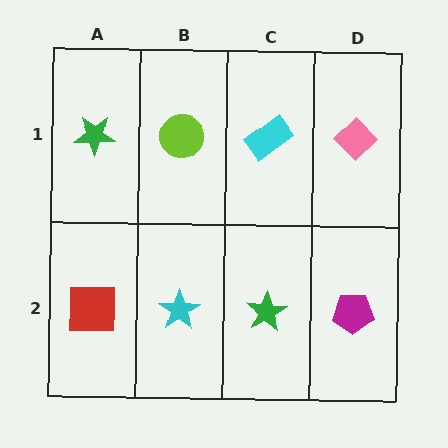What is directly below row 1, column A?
A red square.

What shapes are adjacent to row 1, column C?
A green star (row 2, column C), a lime circle (row 1, column B), a pink diamond (row 1, column D).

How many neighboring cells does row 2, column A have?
2.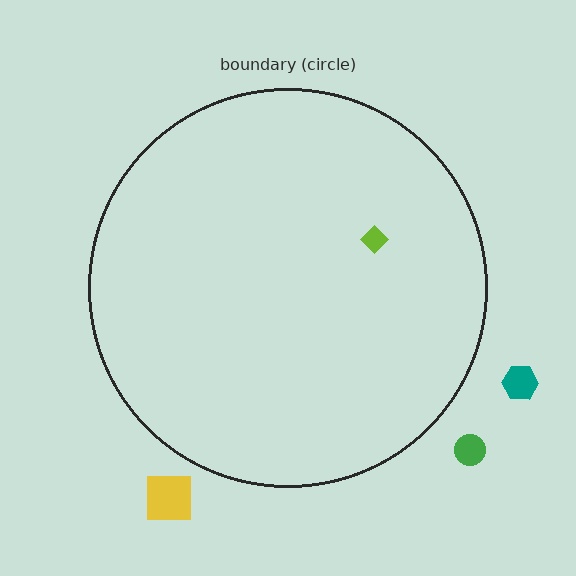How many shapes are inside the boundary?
1 inside, 3 outside.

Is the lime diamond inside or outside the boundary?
Inside.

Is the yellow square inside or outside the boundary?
Outside.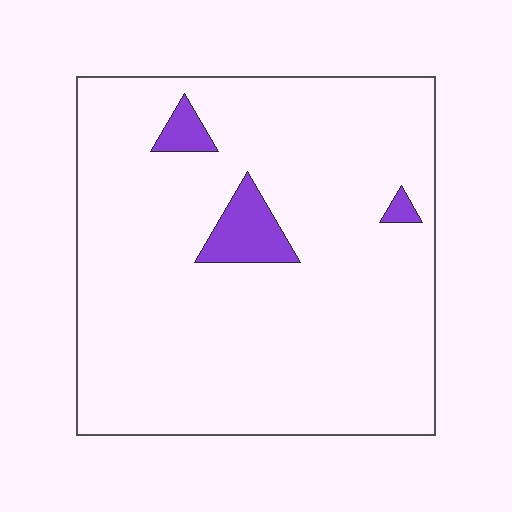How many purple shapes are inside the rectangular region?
3.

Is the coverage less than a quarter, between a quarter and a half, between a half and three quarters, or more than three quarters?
Less than a quarter.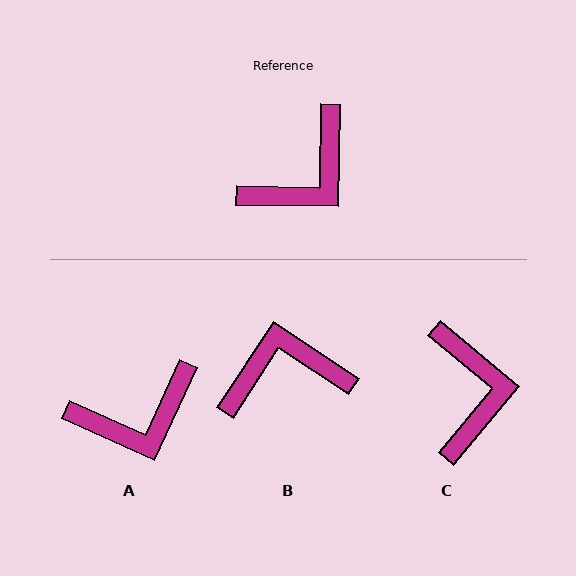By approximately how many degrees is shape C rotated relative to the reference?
Approximately 51 degrees counter-clockwise.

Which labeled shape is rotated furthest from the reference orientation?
B, about 147 degrees away.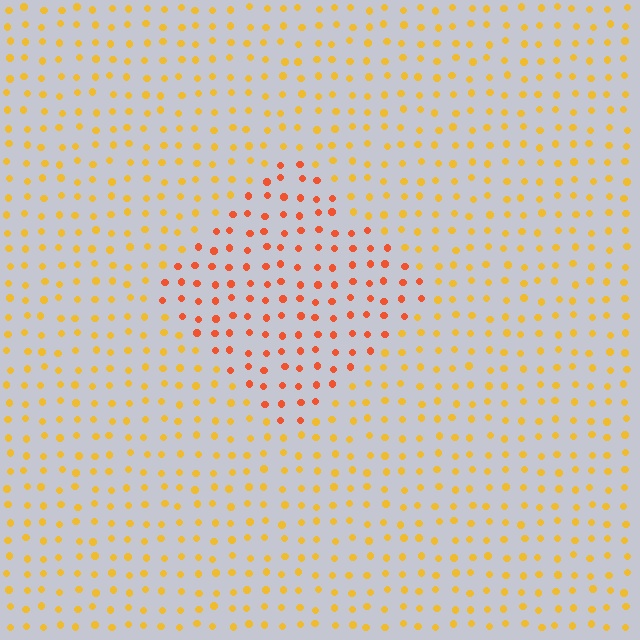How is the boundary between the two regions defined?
The boundary is defined purely by a slight shift in hue (about 33 degrees). Spacing, size, and orientation are identical on both sides.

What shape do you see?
I see a diamond.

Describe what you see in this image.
The image is filled with small yellow elements in a uniform arrangement. A diamond-shaped region is visible where the elements are tinted to a slightly different hue, forming a subtle color boundary.